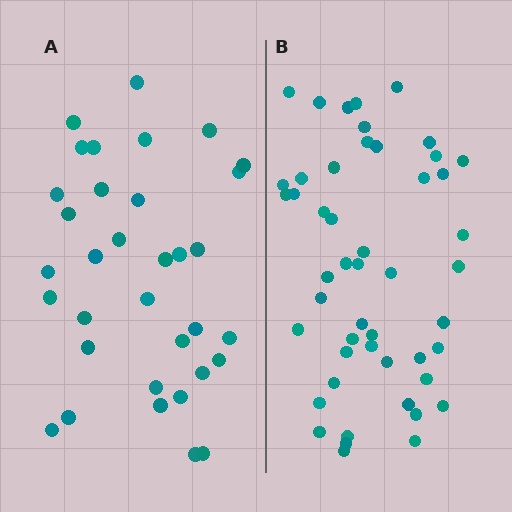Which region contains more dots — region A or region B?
Region B (the right region) has more dots.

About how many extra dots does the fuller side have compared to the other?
Region B has approximately 15 more dots than region A.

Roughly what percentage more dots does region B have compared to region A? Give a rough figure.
About 45% more.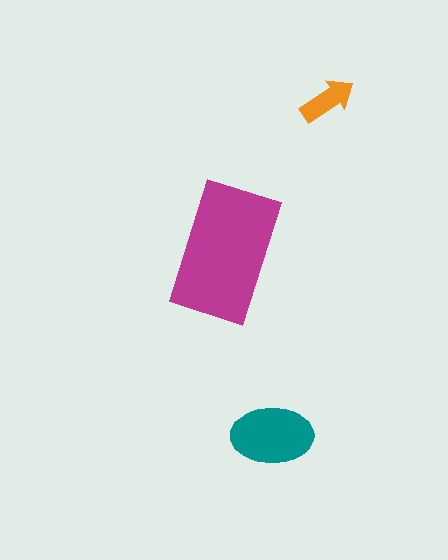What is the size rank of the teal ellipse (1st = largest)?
2nd.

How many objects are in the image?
There are 3 objects in the image.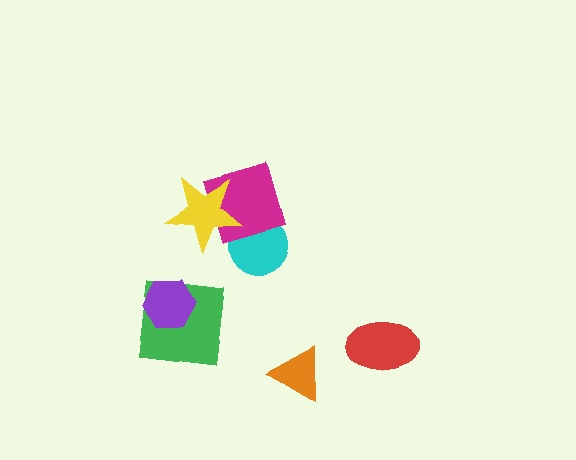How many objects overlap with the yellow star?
2 objects overlap with the yellow star.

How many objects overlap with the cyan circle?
2 objects overlap with the cyan circle.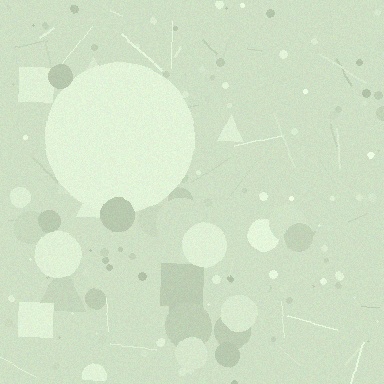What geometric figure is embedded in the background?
A circle is embedded in the background.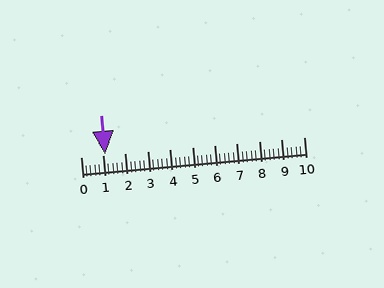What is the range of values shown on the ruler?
The ruler shows values from 0 to 10.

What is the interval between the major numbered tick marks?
The major tick marks are spaced 1 units apart.